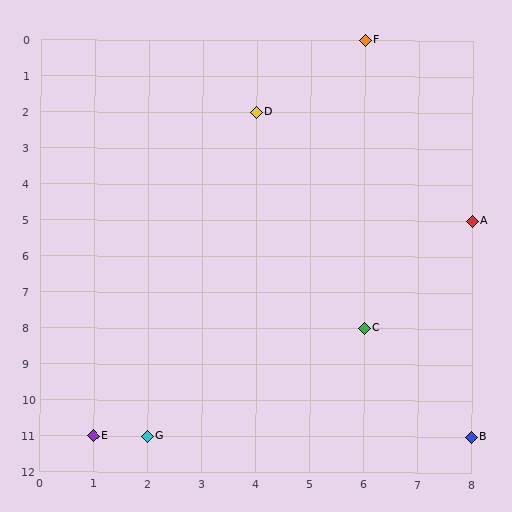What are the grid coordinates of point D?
Point D is at grid coordinates (4, 2).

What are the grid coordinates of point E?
Point E is at grid coordinates (1, 11).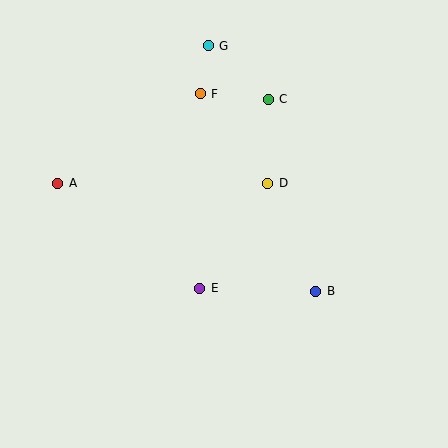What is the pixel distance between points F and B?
The distance between F and B is 229 pixels.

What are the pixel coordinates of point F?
Point F is at (200, 94).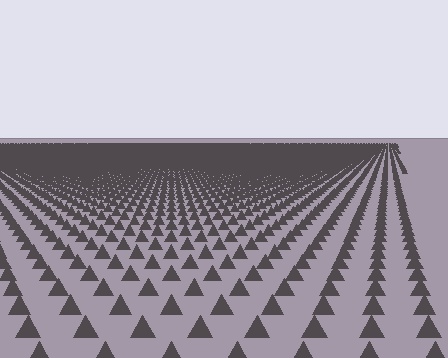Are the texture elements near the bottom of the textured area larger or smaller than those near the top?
Larger. Near the bottom, elements are closer to the viewer and appear at a bigger on-screen size.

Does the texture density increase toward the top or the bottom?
Density increases toward the top.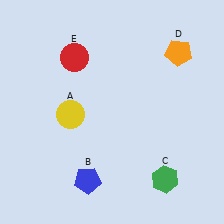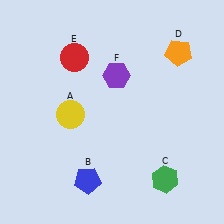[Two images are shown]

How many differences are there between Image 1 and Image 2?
There is 1 difference between the two images.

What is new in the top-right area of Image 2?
A purple hexagon (F) was added in the top-right area of Image 2.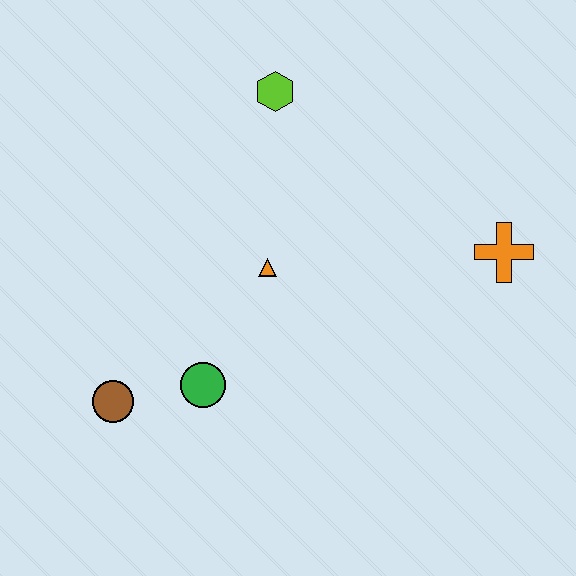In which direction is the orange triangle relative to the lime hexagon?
The orange triangle is below the lime hexagon.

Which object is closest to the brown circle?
The green circle is closest to the brown circle.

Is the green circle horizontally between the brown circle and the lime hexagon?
Yes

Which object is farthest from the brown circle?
The orange cross is farthest from the brown circle.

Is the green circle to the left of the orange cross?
Yes